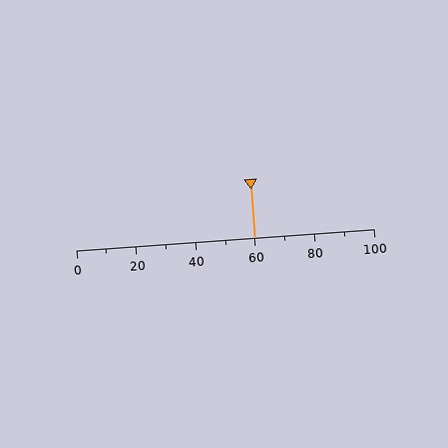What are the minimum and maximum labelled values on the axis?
The axis runs from 0 to 100.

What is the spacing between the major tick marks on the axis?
The major ticks are spaced 20 apart.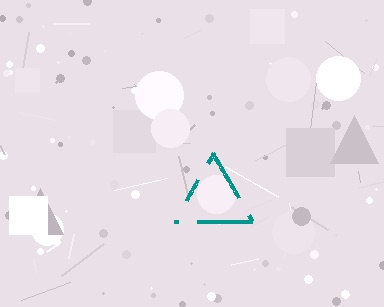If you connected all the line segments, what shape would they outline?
They would outline a triangle.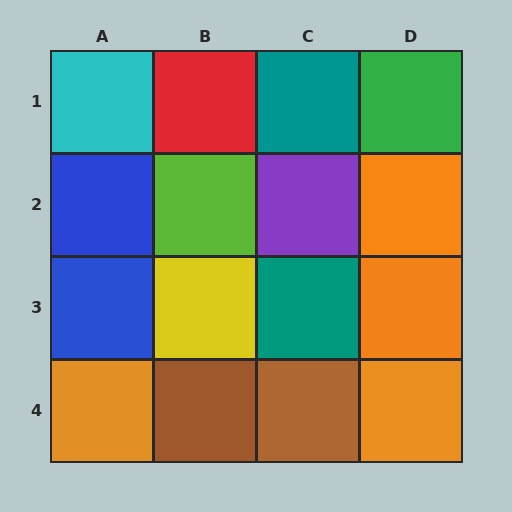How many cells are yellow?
1 cell is yellow.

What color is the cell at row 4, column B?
Brown.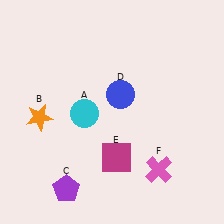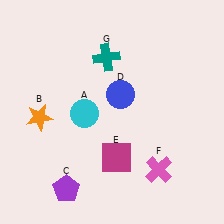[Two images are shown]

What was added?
A teal cross (G) was added in Image 2.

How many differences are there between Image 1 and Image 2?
There is 1 difference between the two images.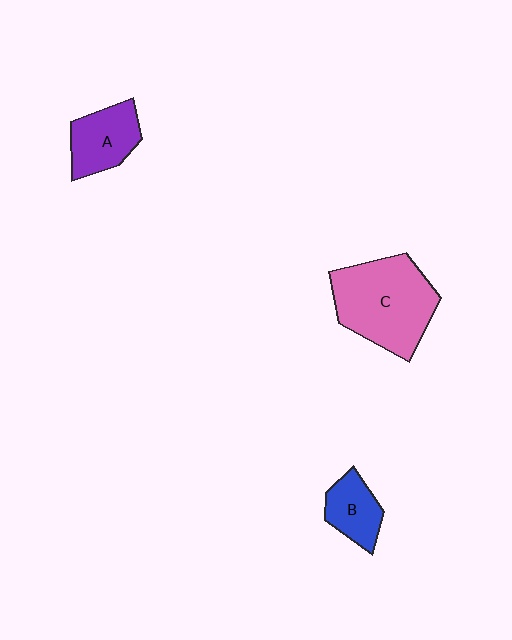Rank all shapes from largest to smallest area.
From largest to smallest: C (pink), A (purple), B (blue).